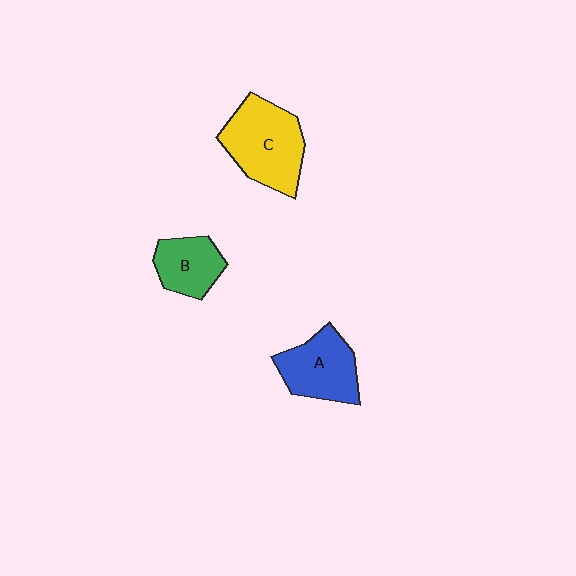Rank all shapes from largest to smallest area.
From largest to smallest: C (yellow), A (blue), B (green).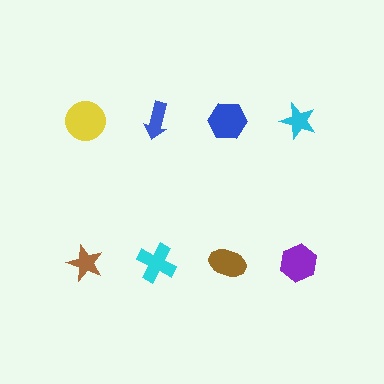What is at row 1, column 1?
A yellow circle.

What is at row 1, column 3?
A blue hexagon.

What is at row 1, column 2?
A blue arrow.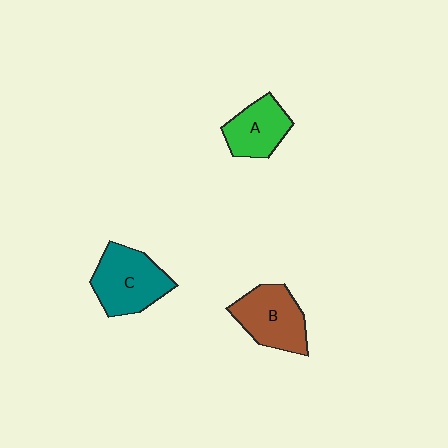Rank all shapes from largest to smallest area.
From largest to smallest: C (teal), B (brown), A (green).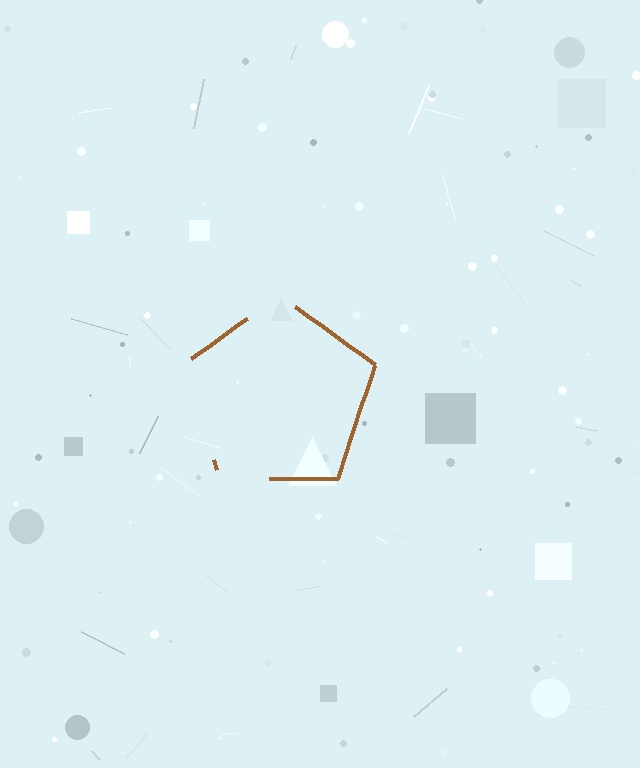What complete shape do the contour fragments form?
The contour fragments form a pentagon.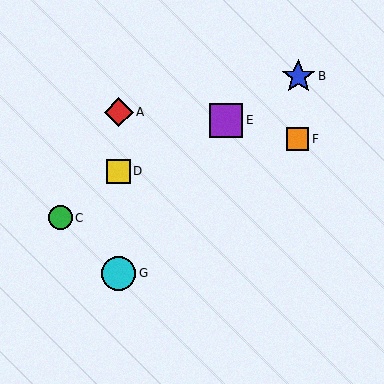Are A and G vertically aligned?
Yes, both are at x≈119.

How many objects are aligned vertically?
3 objects (A, D, G) are aligned vertically.